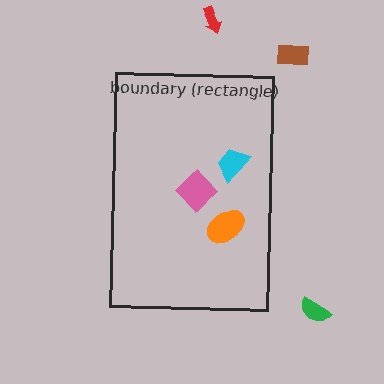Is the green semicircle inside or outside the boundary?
Outside.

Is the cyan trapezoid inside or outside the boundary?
Inside.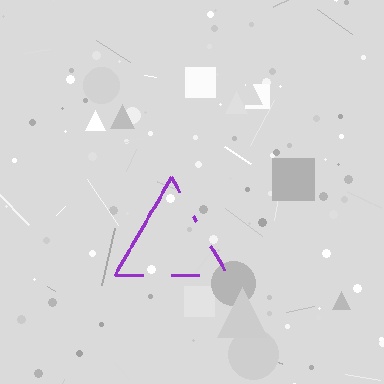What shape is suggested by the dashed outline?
The dashed outline suggests a triangle.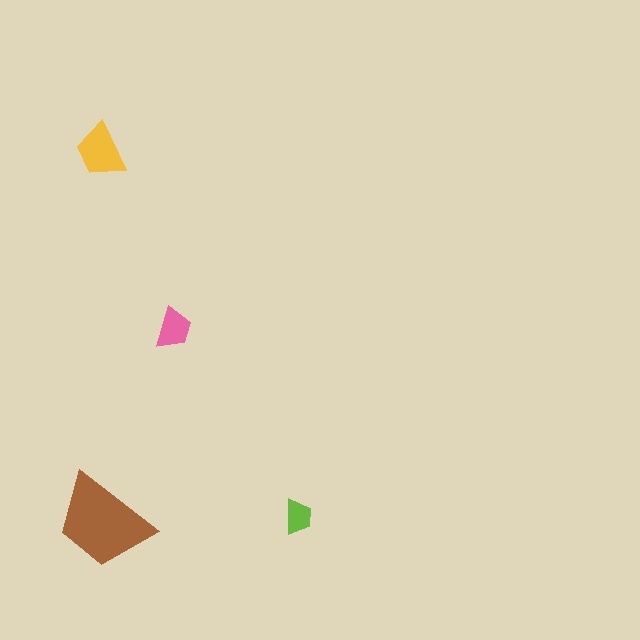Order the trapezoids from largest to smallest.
the brown one, the yellow one, the pink one, the lime one.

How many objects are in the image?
There are 4 objects in the image.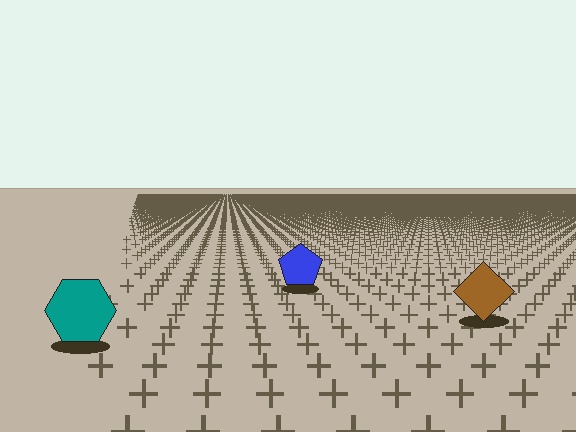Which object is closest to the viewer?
The teal hexagon is closest. The texture marks near it are larger and more spread out.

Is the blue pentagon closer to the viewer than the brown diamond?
No. The brown diamond is closer — you can tell from the texture gradient: the ground texture is coarser near it.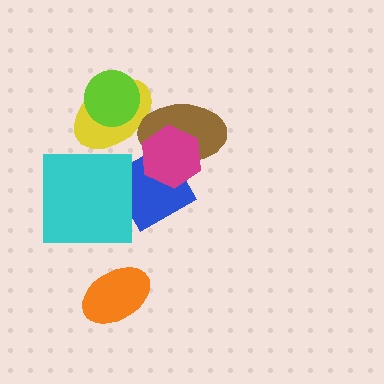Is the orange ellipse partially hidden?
No, no other shape covers it.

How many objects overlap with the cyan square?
1 object overlaps with the cyan square.